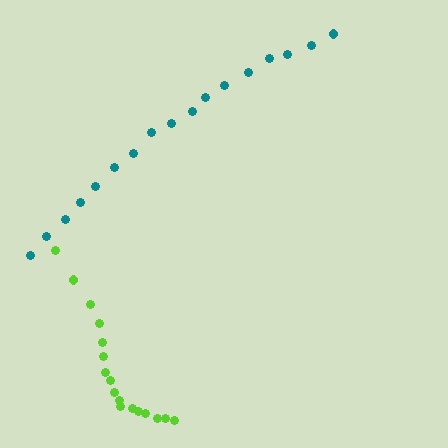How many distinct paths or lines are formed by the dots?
There are 2 distinct paths.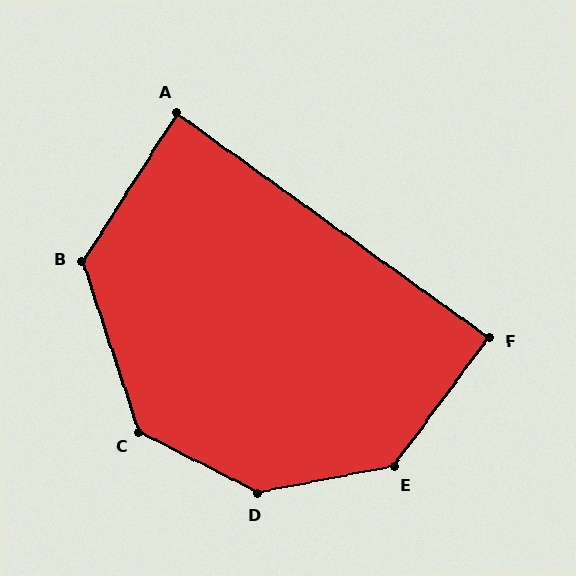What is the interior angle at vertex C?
Approximately 136 degrees (obtuse).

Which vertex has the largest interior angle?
D, at approximately 142 degrees.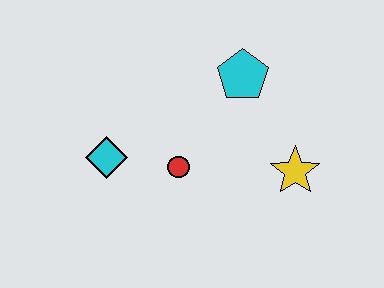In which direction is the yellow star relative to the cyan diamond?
The yellow star is to the right of the cyan diamond.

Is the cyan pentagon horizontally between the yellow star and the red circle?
Yes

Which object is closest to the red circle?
The cyan diamond is closest to the red circle.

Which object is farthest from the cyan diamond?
The yellow star is farthest from the cyan diamond.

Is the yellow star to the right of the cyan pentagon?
Yes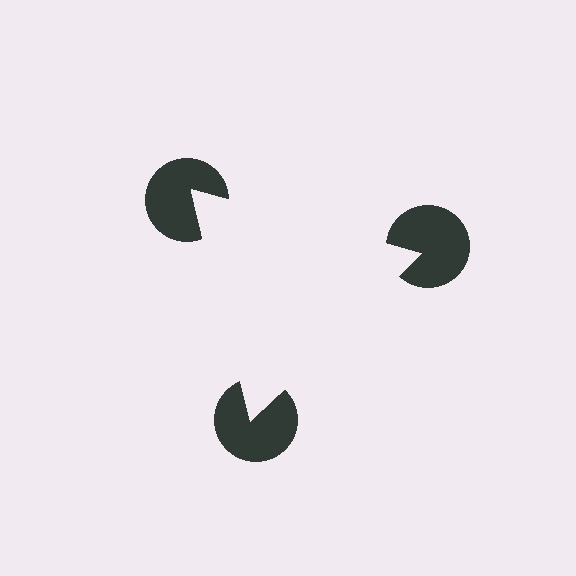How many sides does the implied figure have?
3 sides.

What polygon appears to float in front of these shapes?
An illusory triangle — its edges are inferred from the aligned wedge cuts in the pac-man discs, not physically drawn.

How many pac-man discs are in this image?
There are 3 — one at each vertex of the illusory triangle.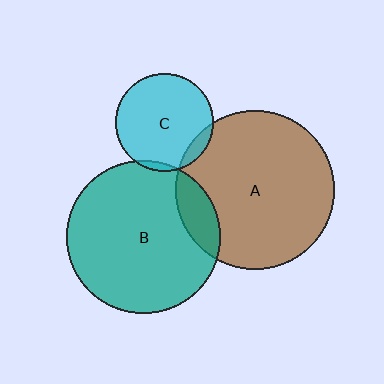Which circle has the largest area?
Circle A (brown).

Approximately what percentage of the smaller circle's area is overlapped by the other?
Approximately 15%.